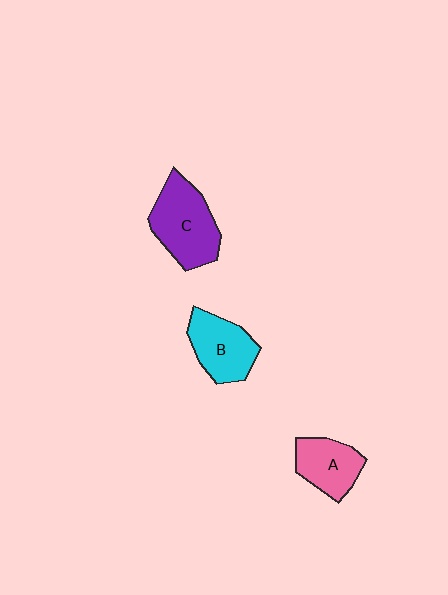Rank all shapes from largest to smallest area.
From largest to smallest: C (purple), B (cyan), A (pink).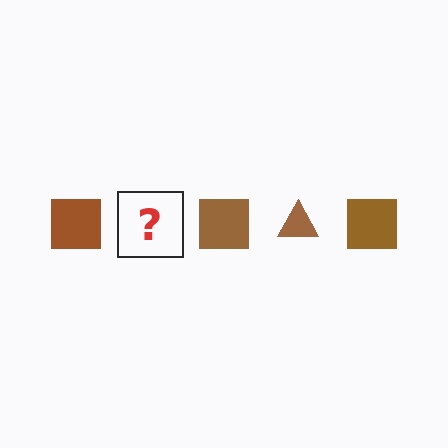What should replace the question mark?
The question mark should be replaced with a brown triangle.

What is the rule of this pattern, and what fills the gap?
The rule is that the pattern cycles through square, triangle shapes in brown. The gap should be filled with a brown triangle.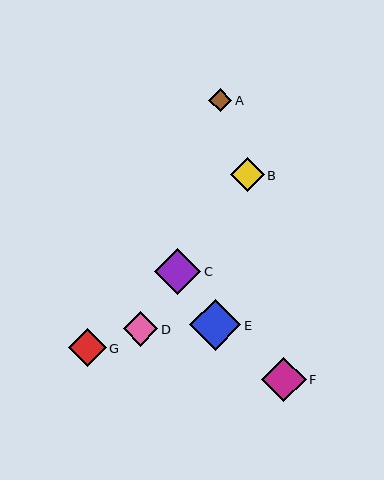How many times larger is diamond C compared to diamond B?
Diamond C is approximately 1.4 times the size of diamond B.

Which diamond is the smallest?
Diamond A is the smallest with a size of approximately 23 pixels.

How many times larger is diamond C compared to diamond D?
Diamond C is approximately 1.3 times the size of diamond D.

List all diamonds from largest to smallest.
From largest to smallest: E, C, F, G, D, B, A.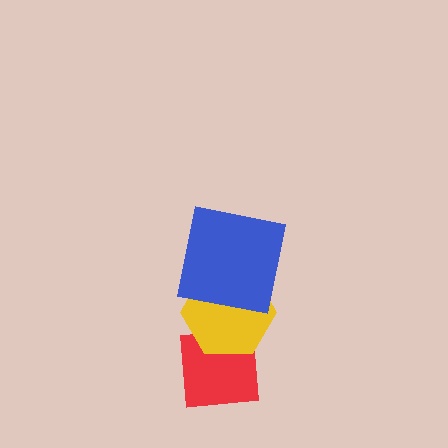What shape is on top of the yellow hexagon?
The blue square is on top of the yellow hexagon.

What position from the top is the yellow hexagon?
The yellow hexagon is 2nd from the top.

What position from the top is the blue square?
The blue square is 1st from the top.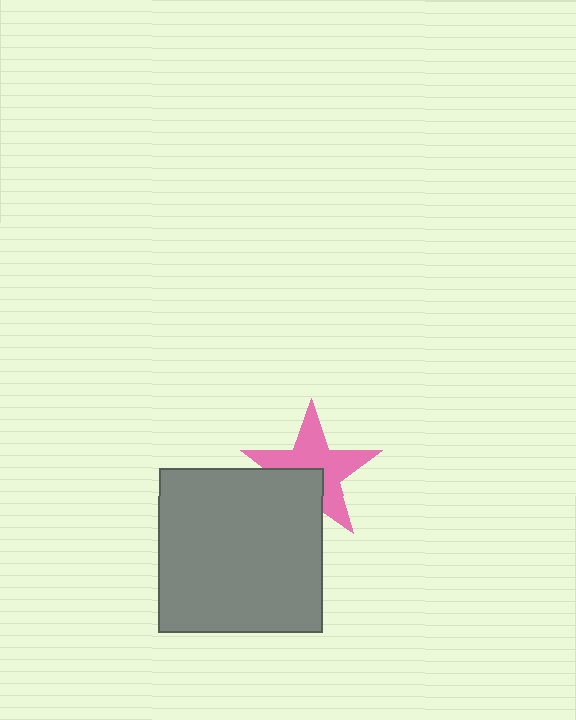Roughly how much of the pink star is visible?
Most of it is visible (roughly 66%).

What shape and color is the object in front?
The object in front is a gray square.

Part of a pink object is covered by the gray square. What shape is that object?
It is a star.